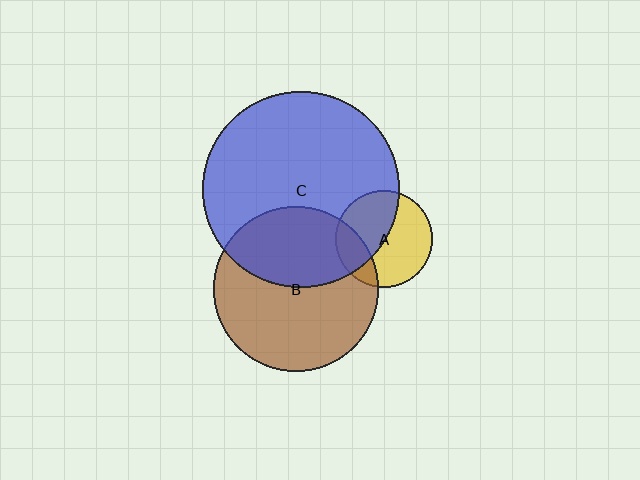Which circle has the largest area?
Circle C (blue).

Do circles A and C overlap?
Yes.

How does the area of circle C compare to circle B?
Approximately 1.4 times.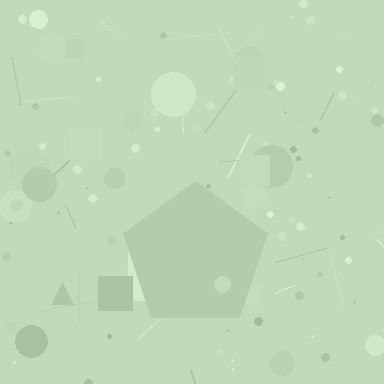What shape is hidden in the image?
A pentagon is hidden in the image.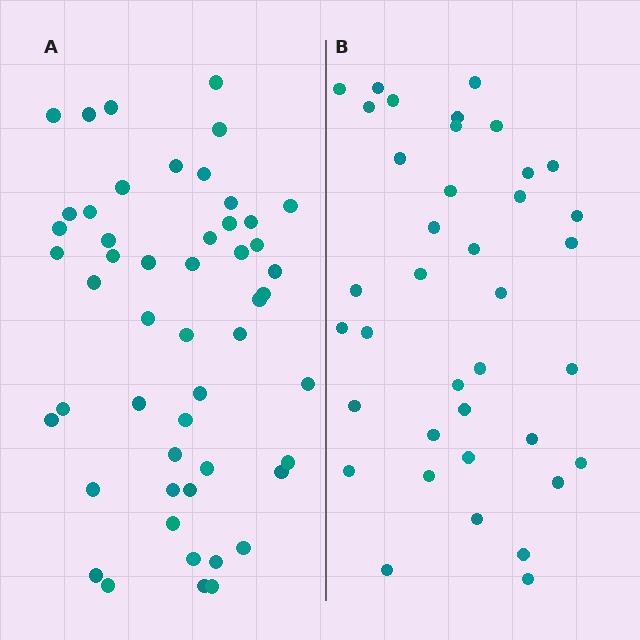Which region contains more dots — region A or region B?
Region A (the left region) has more dots.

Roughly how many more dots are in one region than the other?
Region A has approximately 15 more dots than region B.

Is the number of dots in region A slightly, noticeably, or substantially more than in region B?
Region A has noticeably more, but not dramatically so. The ratio is roughly 1.3 to 1.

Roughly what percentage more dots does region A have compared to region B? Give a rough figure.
About 35% more.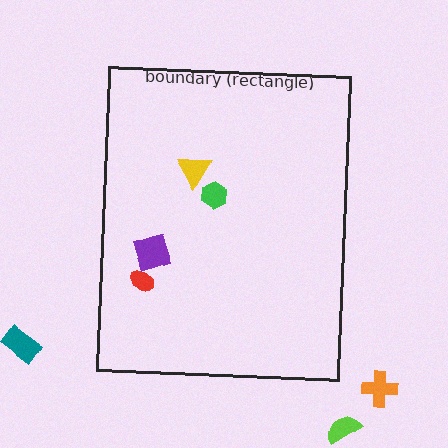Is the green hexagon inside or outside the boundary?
Inside.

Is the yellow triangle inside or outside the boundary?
Inside.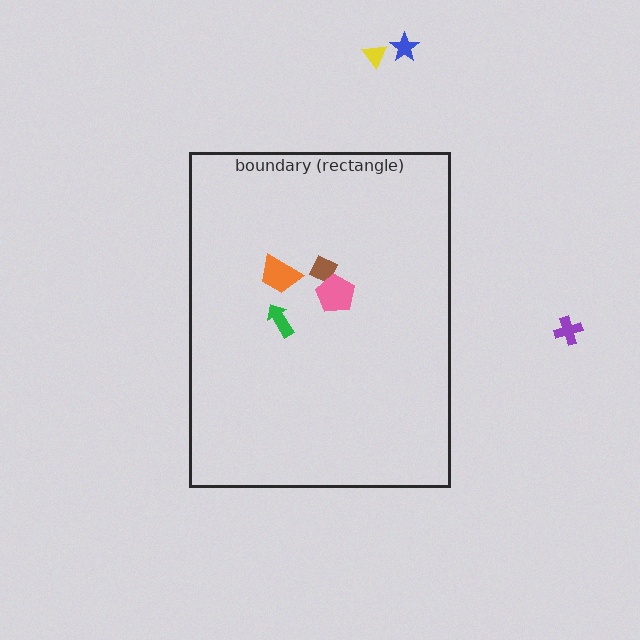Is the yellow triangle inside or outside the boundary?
Outside.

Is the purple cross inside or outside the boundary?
Outside.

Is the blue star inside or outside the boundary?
Outside.